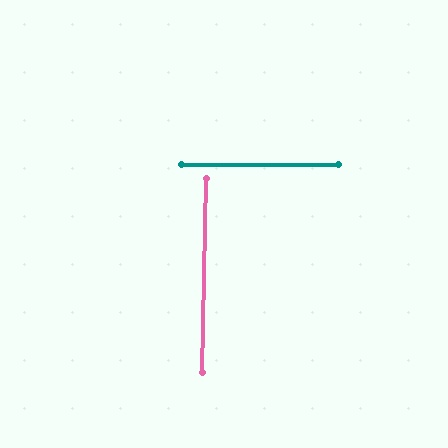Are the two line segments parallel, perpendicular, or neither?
Perpendicular — they meet at approximately 89°.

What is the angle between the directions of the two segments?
Approximately 89 degrees.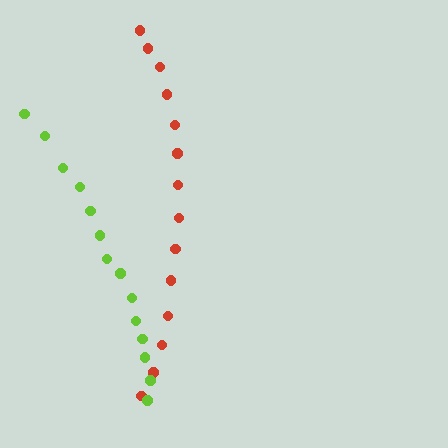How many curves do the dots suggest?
There are 2 distinct paths.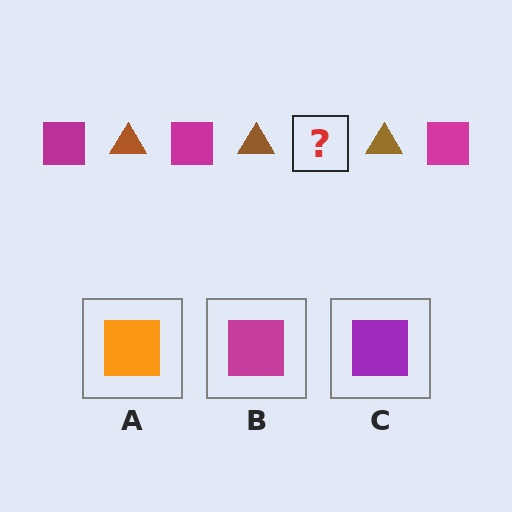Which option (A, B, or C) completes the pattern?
B.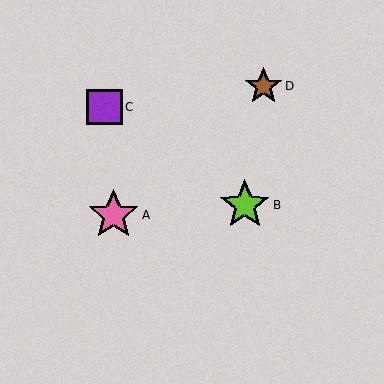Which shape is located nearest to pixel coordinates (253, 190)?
The lime star (labeled B) at (245, 205) is nearest to that location.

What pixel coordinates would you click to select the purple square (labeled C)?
Click at (105, 107) to select the purple square C.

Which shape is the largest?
The pink star (labeled A) is the largest.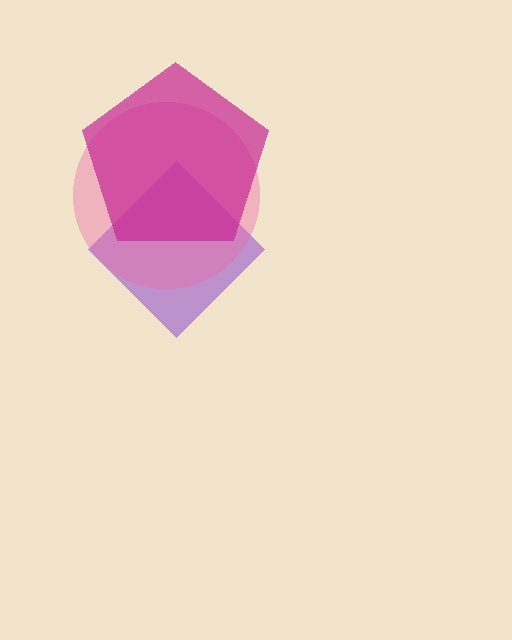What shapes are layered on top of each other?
The layered shapes are: a purple diamond, a pink circle, a magenta pentagon.